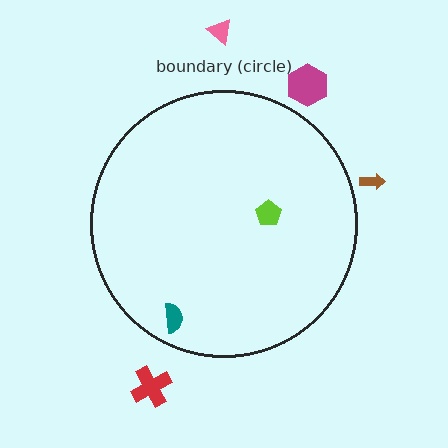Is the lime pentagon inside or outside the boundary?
Inside.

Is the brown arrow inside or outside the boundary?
Outside.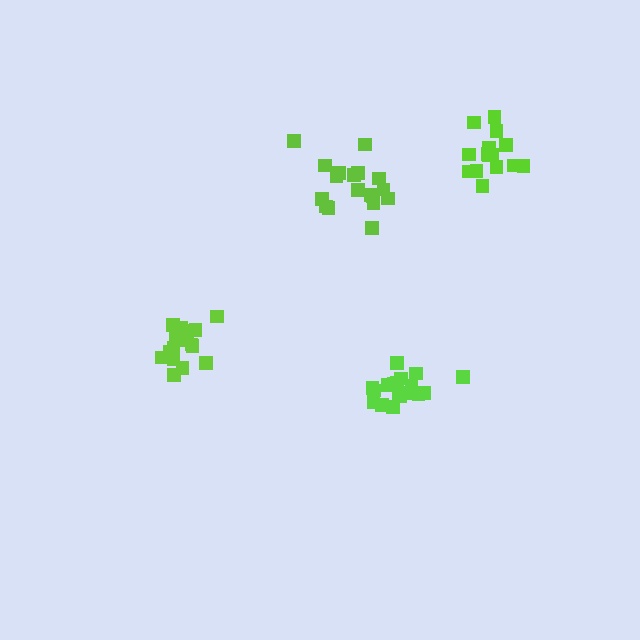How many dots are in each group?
Group 1: 15 dots, Group 2: 16 dots, Group 3: 18 dots, Group 4: 19 dots (68 total).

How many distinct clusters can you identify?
There are 4 distinct clusters.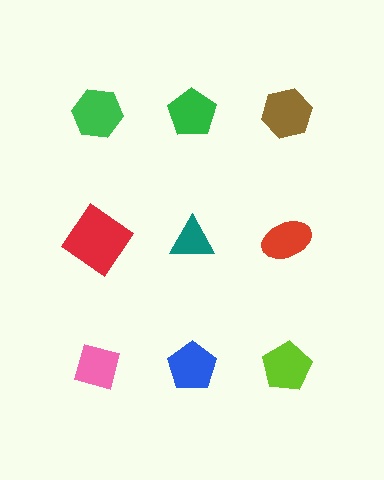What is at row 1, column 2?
A green pentagon.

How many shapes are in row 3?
3 shapes.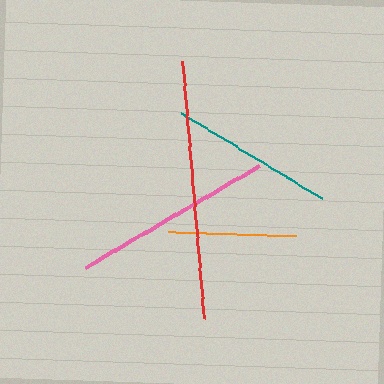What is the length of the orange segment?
The orange segment is approximately 128 pixels long.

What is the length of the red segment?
The red segment is approximately 259 pixels long.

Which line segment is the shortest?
The orange line is the shortest at approximately 128 pixels.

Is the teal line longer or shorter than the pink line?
The pink line is longer than the teal line.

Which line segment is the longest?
The red line is the longest at approximately 259 pixels.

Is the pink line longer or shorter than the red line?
The red line is longer than the pink line.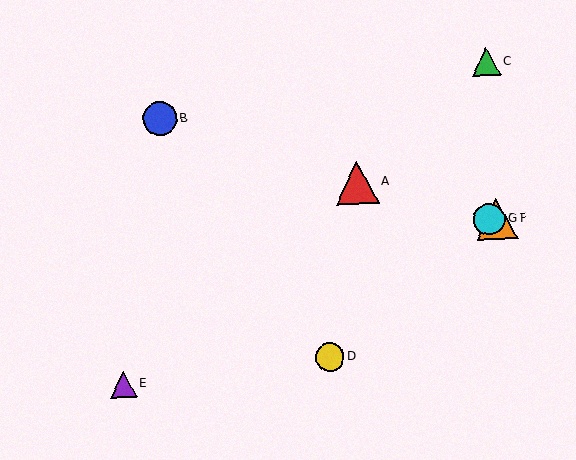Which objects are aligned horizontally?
Objects F, G are aligned horizontally.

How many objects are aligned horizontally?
2 objects (F, G) are aligned horizontally.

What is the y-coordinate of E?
Object E is at y≈384.